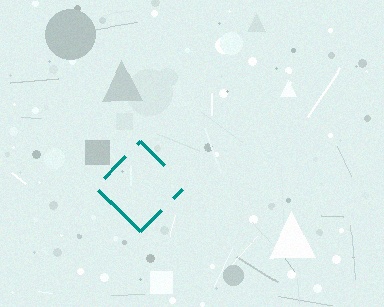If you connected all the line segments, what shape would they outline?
They would outline a diamond.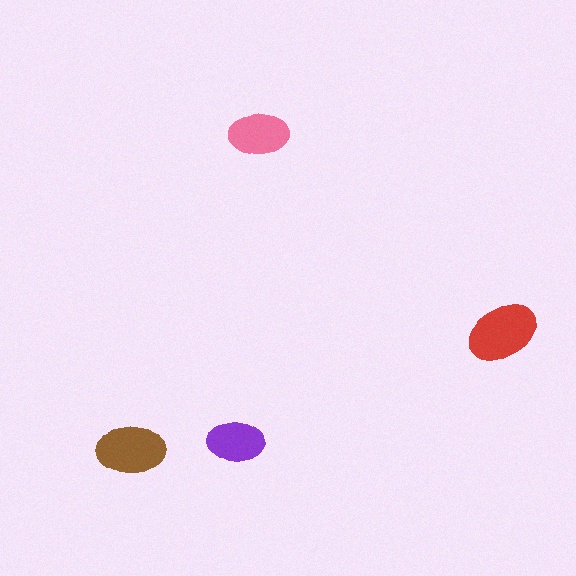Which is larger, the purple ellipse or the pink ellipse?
The pink one.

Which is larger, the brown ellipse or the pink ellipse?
The brown one.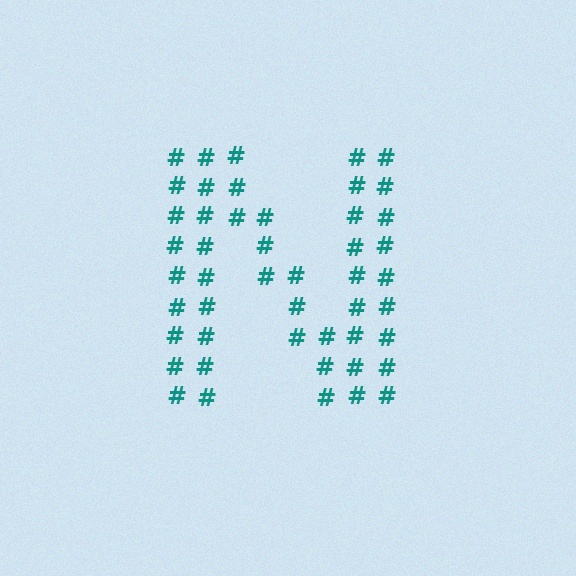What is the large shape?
The large shape is the letter N.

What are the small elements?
The small elements are hash symbols.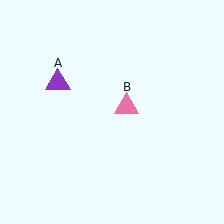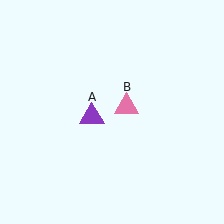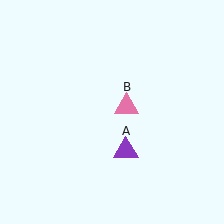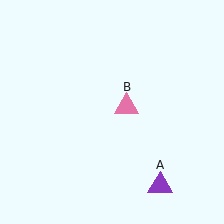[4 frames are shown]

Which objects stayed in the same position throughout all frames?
Pink triangle (object B) remained stationary.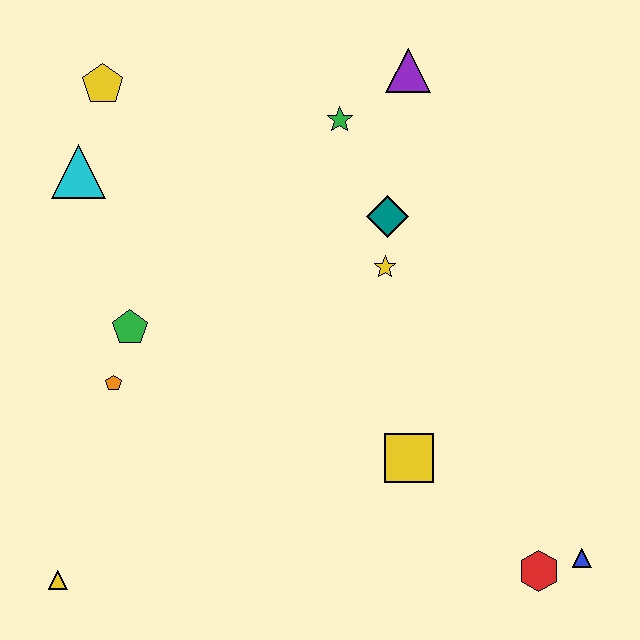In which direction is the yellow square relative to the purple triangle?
The yellow square is below the purple triangle.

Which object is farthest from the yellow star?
The yellow triangle is farthest from the yellow star.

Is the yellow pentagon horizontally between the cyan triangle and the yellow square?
Yes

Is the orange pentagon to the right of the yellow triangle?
Yes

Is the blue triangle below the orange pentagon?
Yes